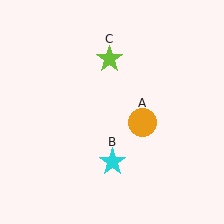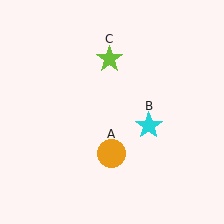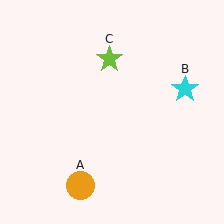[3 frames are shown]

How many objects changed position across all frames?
2 objects changed position: orange circle (object A), cyan star (object B).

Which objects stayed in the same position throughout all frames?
Lime star (object C) remained stationary.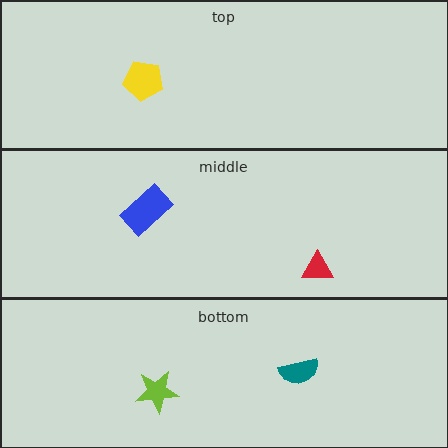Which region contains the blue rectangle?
The middle region.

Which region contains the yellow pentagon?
The top region.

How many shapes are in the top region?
1.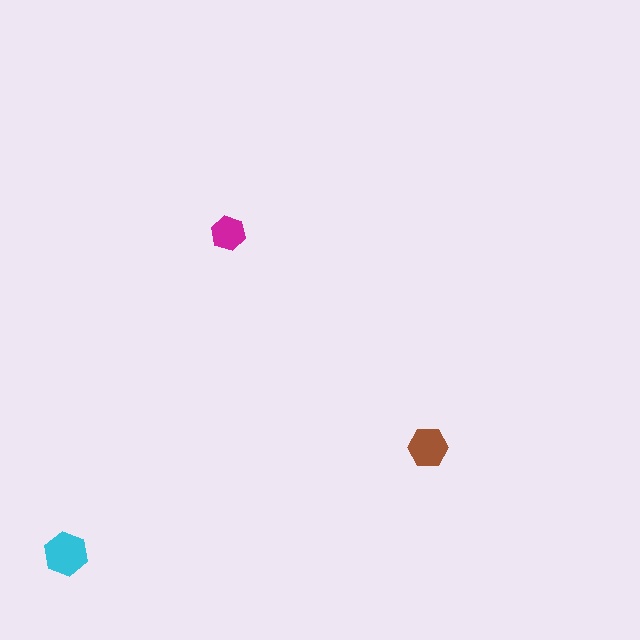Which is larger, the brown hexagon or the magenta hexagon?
The brown one.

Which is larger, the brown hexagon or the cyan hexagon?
The cyan one.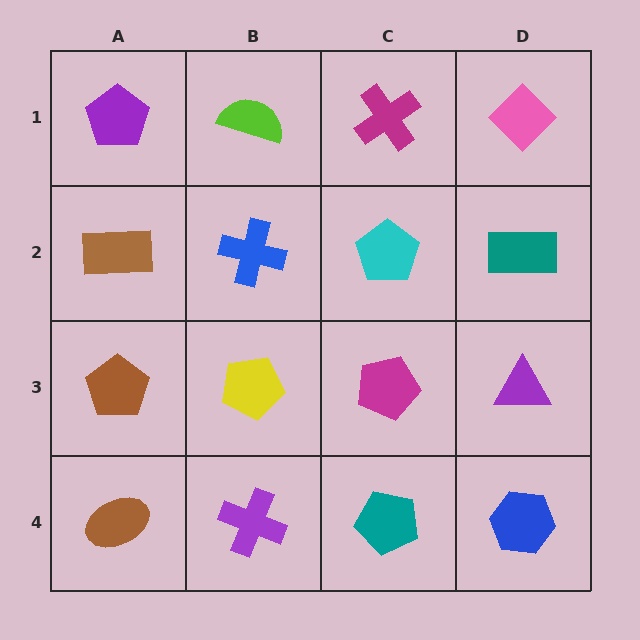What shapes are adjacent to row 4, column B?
A yellow pentagon (row 3, column B), a brown ellipse (row 4, column A), a teal pentagon (row 4, column C).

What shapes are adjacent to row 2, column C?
A magenta cross (row 1, column C), a magenta pentagon (row 3, column C), a blue cross (row 2, column B), a teal rectangle (row 2, column D).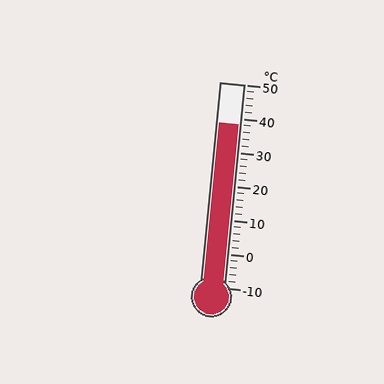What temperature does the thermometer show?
The thermometer shows approximately 38°C.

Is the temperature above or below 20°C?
The temperature is above 20°C.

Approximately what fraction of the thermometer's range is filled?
The thermometer is filled to approximately 80% of its range.